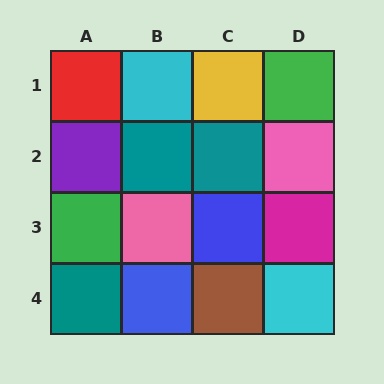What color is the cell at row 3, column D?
Magenta.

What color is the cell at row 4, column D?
Cyan.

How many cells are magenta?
1 cell is magenta.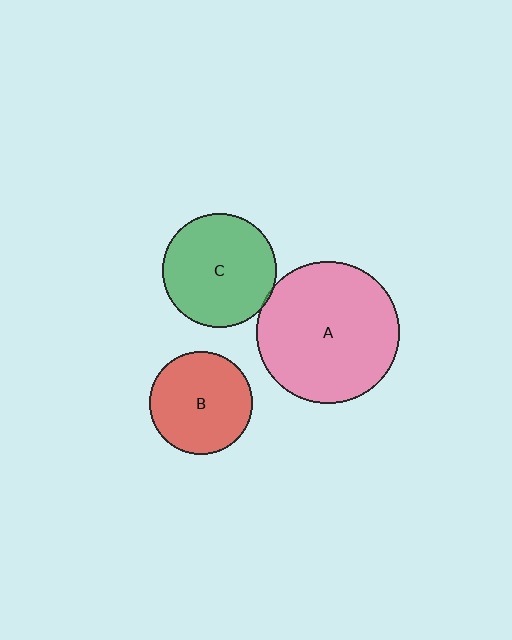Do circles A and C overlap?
Yes.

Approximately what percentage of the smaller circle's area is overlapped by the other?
Approximately 5%.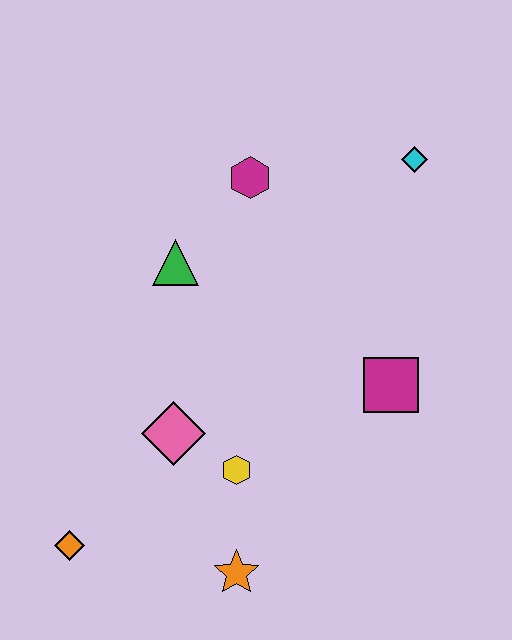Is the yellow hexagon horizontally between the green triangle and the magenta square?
Yes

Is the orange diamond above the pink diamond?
No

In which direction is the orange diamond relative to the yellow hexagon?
The orange diamond is to the left of the yellow hexagon.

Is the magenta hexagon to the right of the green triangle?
Yes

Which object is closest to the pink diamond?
The yellow hexagon is closest to the pink diamond.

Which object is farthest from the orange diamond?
The cyan diamond is farthest from the orange diamond.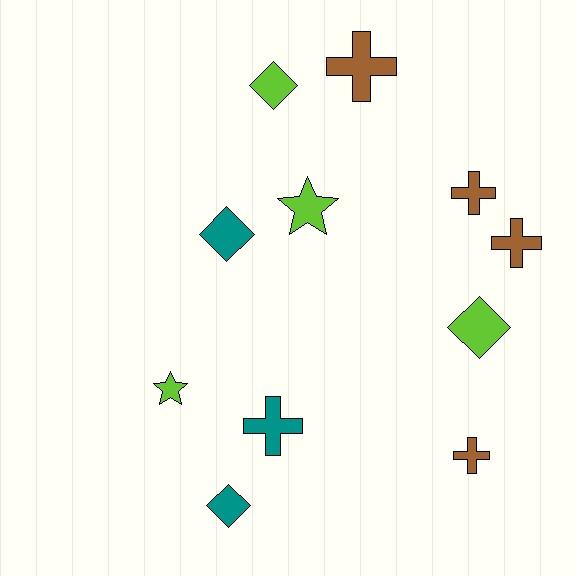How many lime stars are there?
There are 2 lime stars.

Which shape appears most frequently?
Cross, with 5 objects.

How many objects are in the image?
There are 11 objects.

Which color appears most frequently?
Lime, with 4 objects.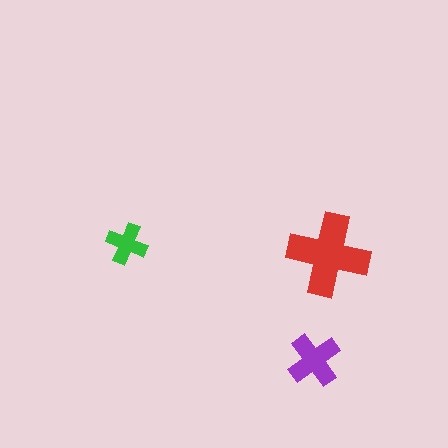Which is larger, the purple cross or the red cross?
The red one.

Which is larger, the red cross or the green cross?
The red one.